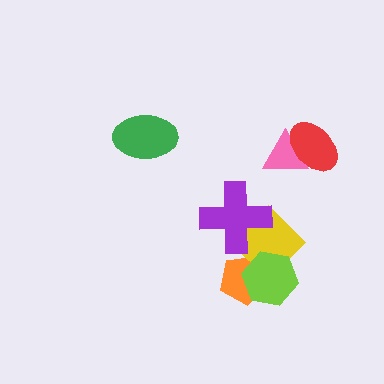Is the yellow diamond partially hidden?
Yes, it is partially covered by another shape.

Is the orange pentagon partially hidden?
Yes, it is partially covered by another shape.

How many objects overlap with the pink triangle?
1 object overlaps with the pink triangle.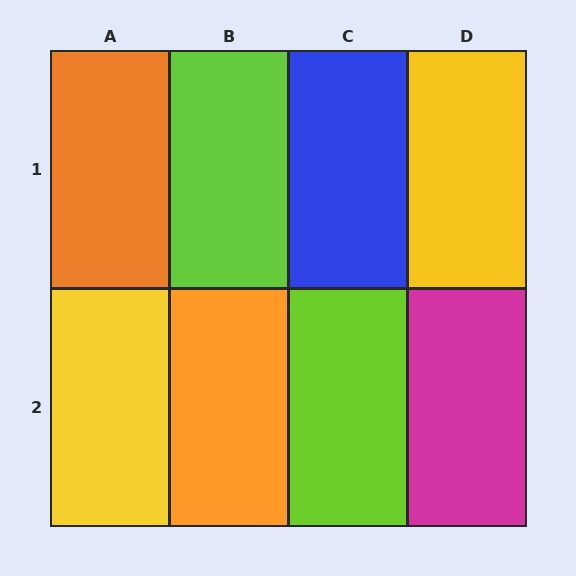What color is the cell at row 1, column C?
Blue.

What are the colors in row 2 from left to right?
Yellow, orange, lime, magenta.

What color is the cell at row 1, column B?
Lime.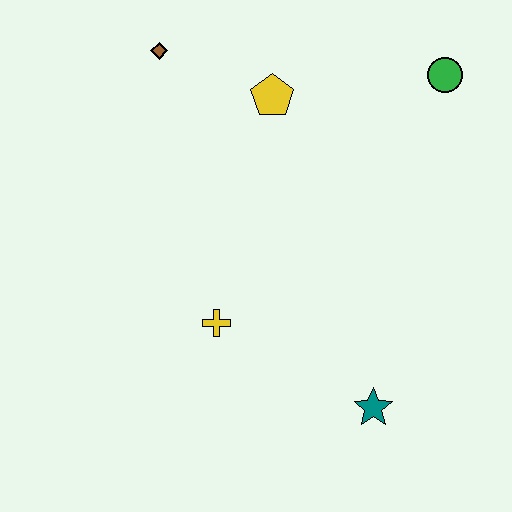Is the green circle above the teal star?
Yes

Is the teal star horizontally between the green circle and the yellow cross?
Yes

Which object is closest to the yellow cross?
The teal star is closest to the yellow cross.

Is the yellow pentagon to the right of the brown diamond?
Yes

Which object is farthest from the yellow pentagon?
The teal star is farthest from the yellow pentagon.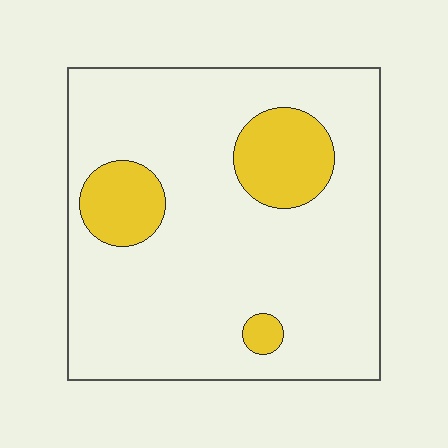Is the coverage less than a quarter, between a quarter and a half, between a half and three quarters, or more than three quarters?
Less than a quarter.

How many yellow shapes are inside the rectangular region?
3.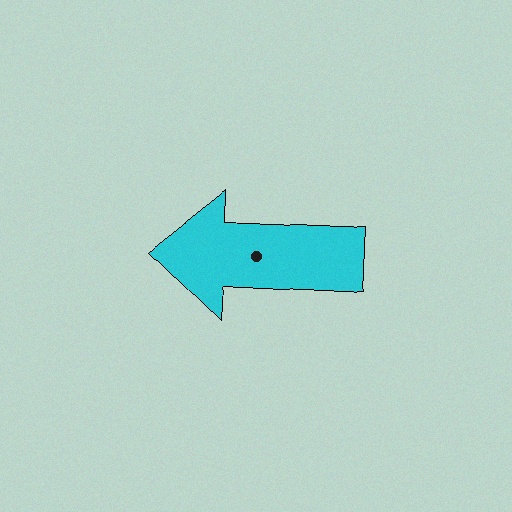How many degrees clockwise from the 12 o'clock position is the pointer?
Approximately 273 degrees.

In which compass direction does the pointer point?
West.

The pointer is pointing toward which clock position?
Roughly 9 o'clock.